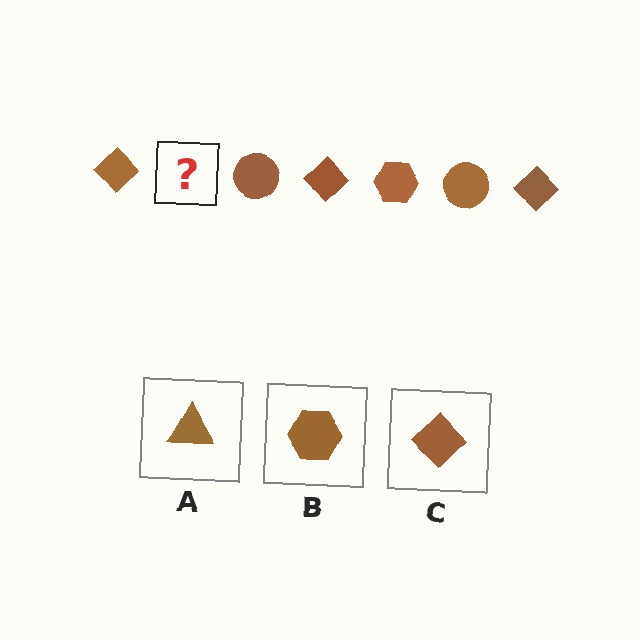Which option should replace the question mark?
Option B.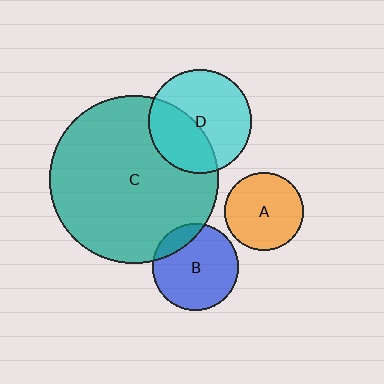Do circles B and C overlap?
Yes.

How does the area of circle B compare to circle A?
Approximately 1.2 times.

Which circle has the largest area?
Circle C (teal).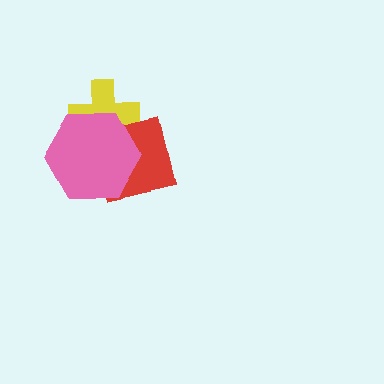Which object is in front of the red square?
The pink hexagon is in front of the red square.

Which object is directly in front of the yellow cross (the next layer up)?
The red square is directly in front of the yellow cross.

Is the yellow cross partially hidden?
Yes, it is partially covered by another shape.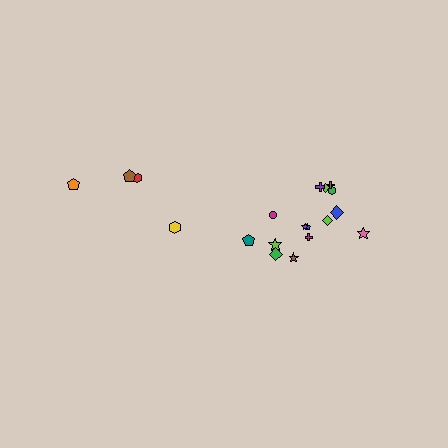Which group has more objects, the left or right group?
The right group.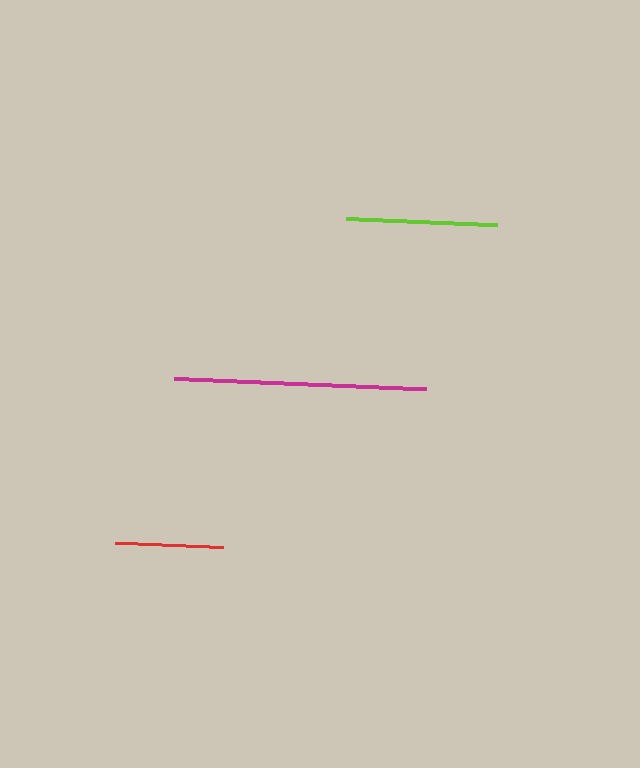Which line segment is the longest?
The magenta line is the longest at approximately 252 pixels.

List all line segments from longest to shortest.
From longest to shortest: magenta, lime, red.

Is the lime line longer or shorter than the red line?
The lime line is longer than the red line.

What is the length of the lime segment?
The lime segment is approximately 151 pixels long.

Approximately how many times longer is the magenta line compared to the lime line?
The magenta line is approximately 1.7 times the length of the lime line.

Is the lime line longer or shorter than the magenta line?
The magenta line is longer than the lime line.